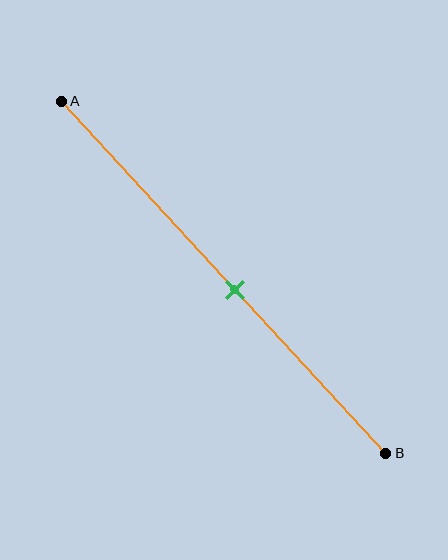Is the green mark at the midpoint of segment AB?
No, the mark is at about 55% from A, not at the 50% midpoint.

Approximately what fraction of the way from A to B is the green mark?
The green mark is approximately 55% of the way from A to B.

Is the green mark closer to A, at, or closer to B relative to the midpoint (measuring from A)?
The green mark is closer to point B than the midpoint of segment AB.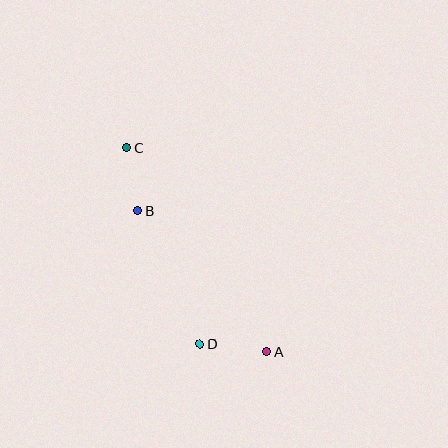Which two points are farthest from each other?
Points A and C are farthest from each other.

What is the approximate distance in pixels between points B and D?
The distance between B and D is approximately 147 pixels.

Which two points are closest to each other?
Points B and C are closest to each other.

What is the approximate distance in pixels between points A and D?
The distance between A and D is approximately 67 pixels.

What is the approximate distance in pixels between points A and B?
The distance between A and B is approximately 191 pixels.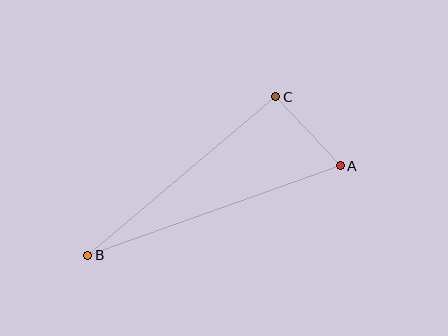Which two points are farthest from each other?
Points A and B are farthest from each other.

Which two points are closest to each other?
Points A and C are closest to each other.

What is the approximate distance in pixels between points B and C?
The distance between B and C is approximately 246 pixels.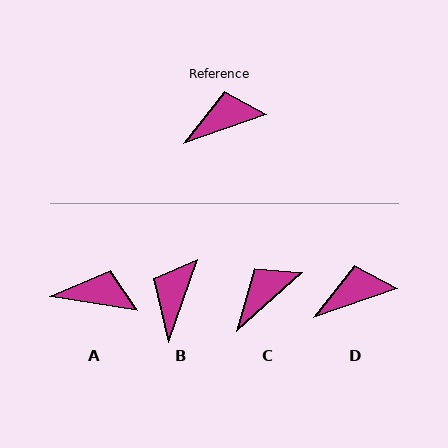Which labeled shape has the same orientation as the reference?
D.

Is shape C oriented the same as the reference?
No, it is off by about 23 degrees.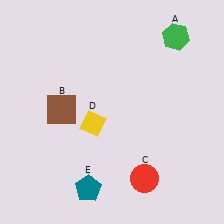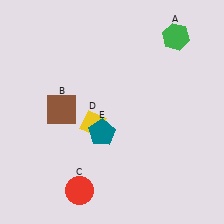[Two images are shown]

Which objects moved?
The objects that moved are: the red circle (C), the teal pentagon (E).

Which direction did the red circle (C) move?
The red circle (C) moved left.